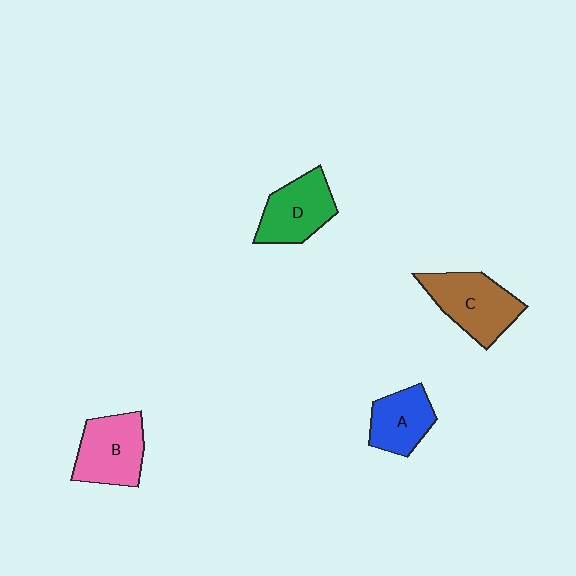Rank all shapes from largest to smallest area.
From largest to smallest: C (brown), B (pink), D (green), A (blue).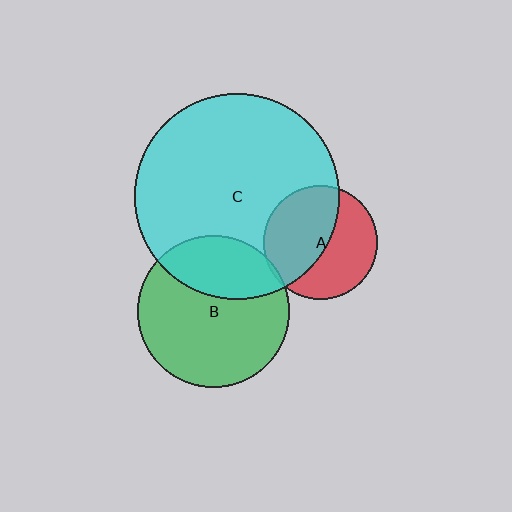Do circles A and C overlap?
Yes.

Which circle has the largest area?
Circle C (cyan).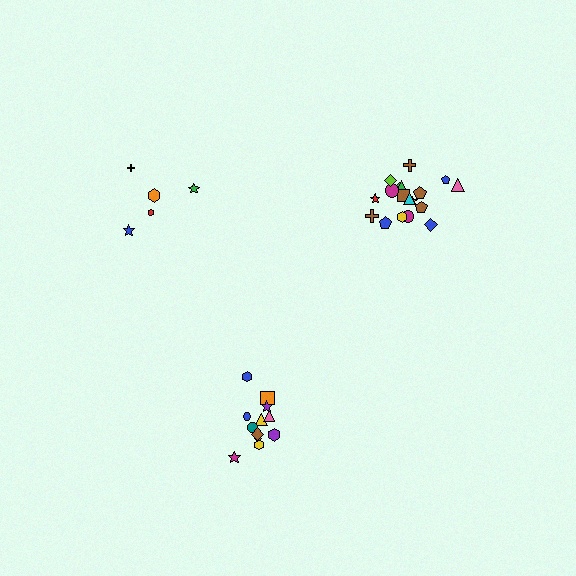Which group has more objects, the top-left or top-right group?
The top-right group.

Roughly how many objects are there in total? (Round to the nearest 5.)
Roughly 35 objects in total.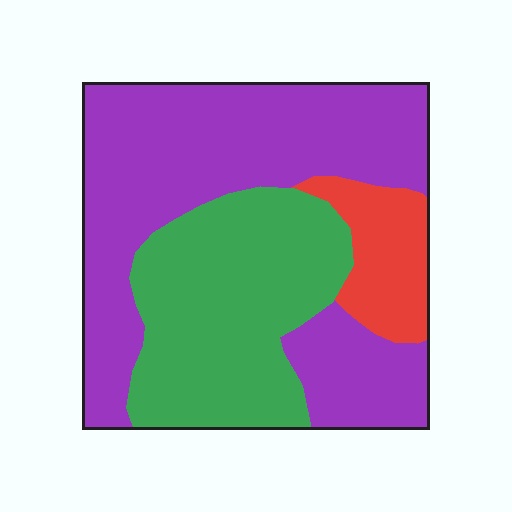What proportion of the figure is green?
Green covers around 35% of the figure.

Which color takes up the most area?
Purple, at roughly 55%.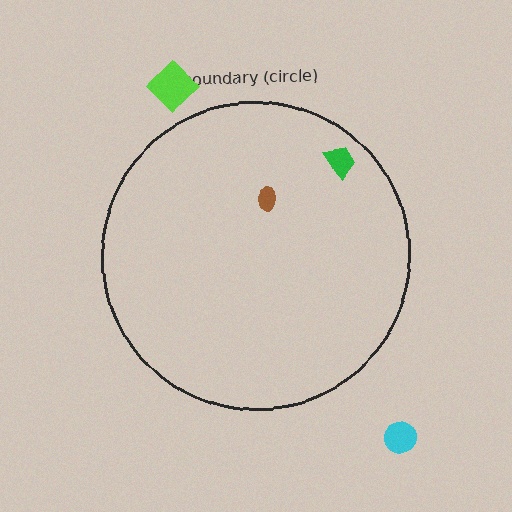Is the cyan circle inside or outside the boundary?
Outside.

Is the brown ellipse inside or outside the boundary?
Inside.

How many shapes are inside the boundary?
2 inside, 2 outside.